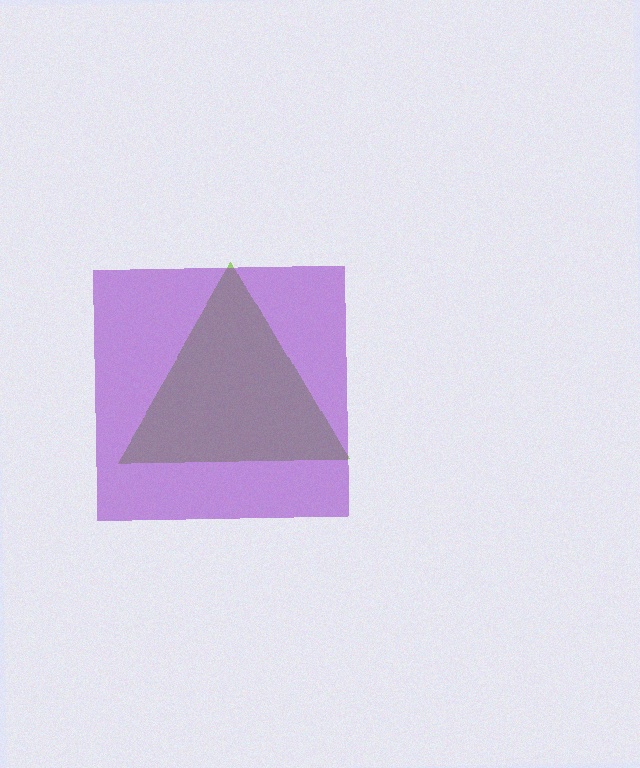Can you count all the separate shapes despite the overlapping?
Yes, there are 2 separate shapes.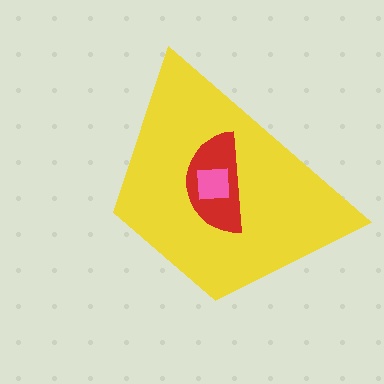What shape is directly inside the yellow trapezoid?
The red semicircle.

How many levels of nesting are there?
3.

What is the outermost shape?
The yellow trapezoid.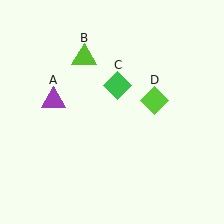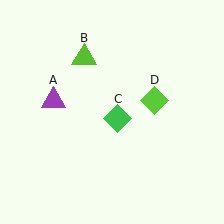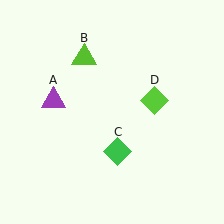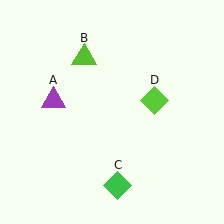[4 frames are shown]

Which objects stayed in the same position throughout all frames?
Purple triangle (object A) and lime triangle (object B) and lime diamond (object D) remained stationary.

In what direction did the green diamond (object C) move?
The green diamond (object C) moved down.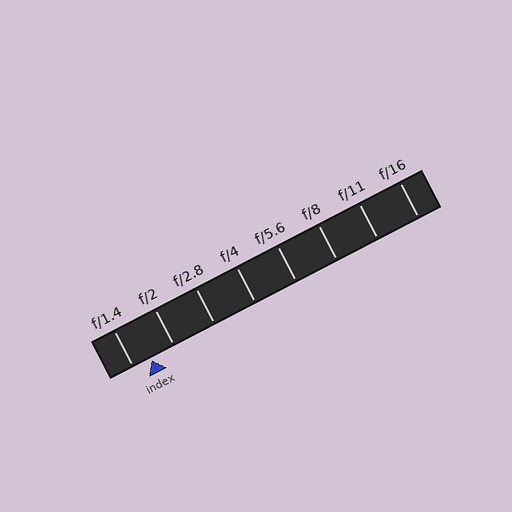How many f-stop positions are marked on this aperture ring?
There are 8 f-stop positions marked.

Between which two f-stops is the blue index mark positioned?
The index mark is between f/1.4 and f/2.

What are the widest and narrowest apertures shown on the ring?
The widest aperture shown is f/1.4 and the narrowest is f/16.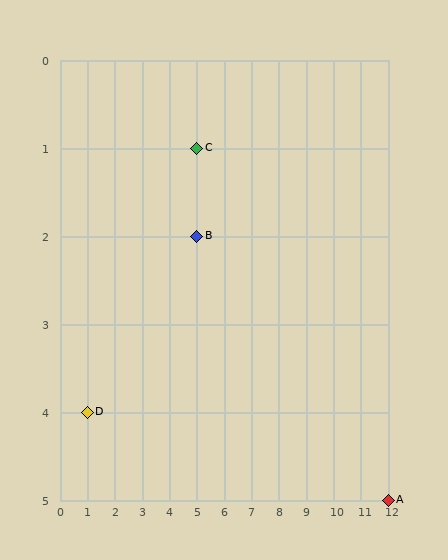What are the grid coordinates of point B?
Point B is at grid coordinates (5, 2).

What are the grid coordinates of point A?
Point A is at grid coordinates (12, 5).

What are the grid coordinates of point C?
Point C is at grid coordinates (5, 1).